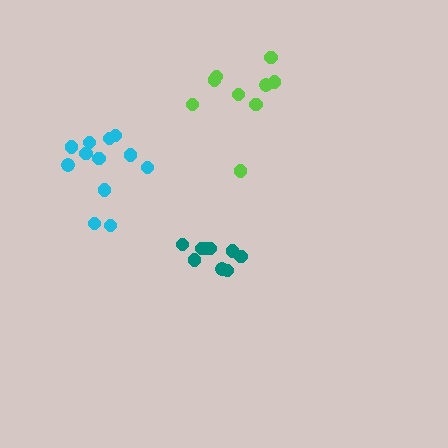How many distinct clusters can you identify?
There are 3 distinct clusters.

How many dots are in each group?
Group 1: 9 dots, Group 2: 12 dots, Group 3: 9 dots (30 total).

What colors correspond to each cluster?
The clusters are colored: teal, cyan, lime.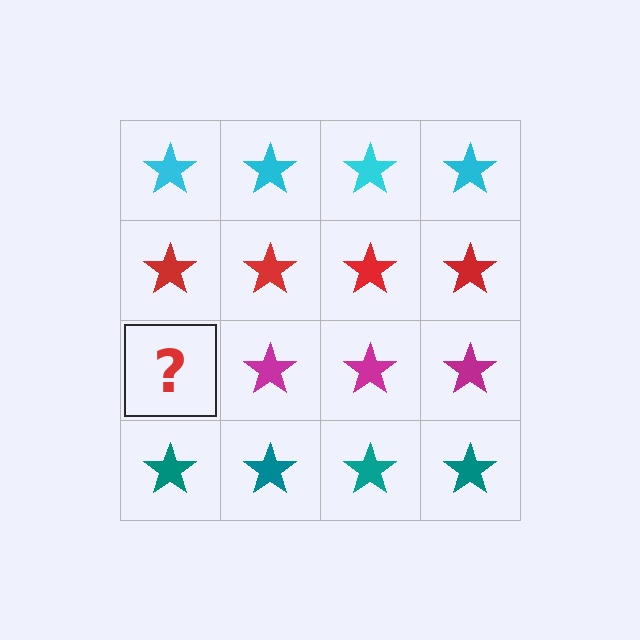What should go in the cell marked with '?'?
The missing cell should contain a magenta star.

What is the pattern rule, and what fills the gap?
The rule is that each row has a consistent color. The gap should be filled with a magenta star.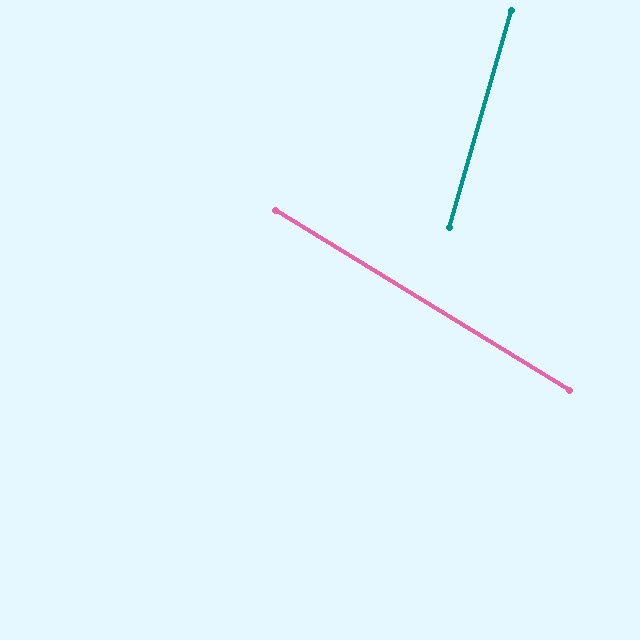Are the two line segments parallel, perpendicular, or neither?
Neither parallel nor perpendicular — they differ by about 75°.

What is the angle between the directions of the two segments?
Approximately 75 degrees.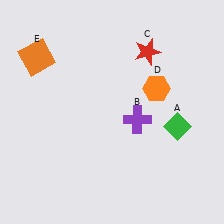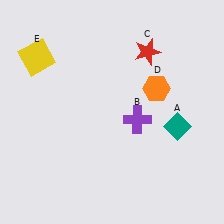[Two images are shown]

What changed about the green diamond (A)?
In Image 1, A is green. In Image 2, it changed to teal.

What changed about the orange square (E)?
In Image 1, E is orange. In Image 2, it changed to yellow.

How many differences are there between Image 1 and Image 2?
There are 2 differences between the two images.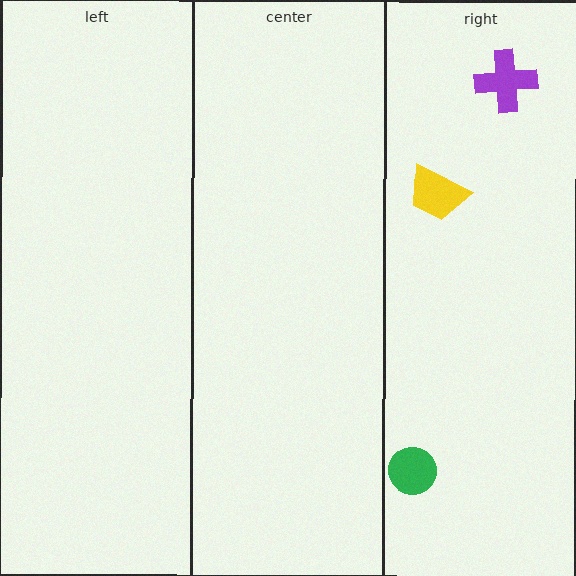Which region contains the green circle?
The right region.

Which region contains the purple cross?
The right region.